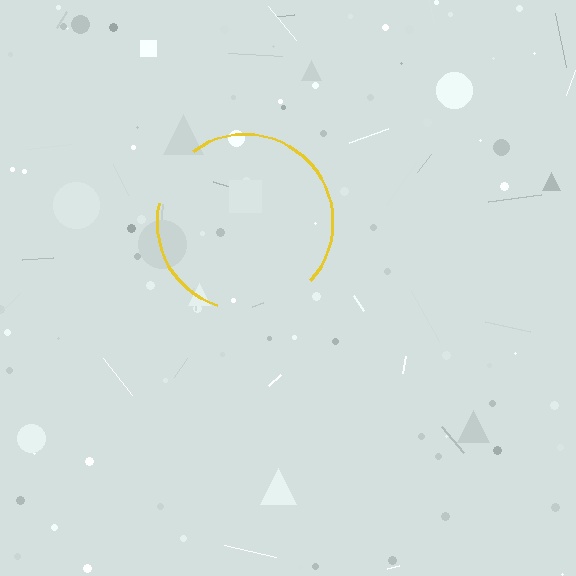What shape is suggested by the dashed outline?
The dashed outline suggests a circle.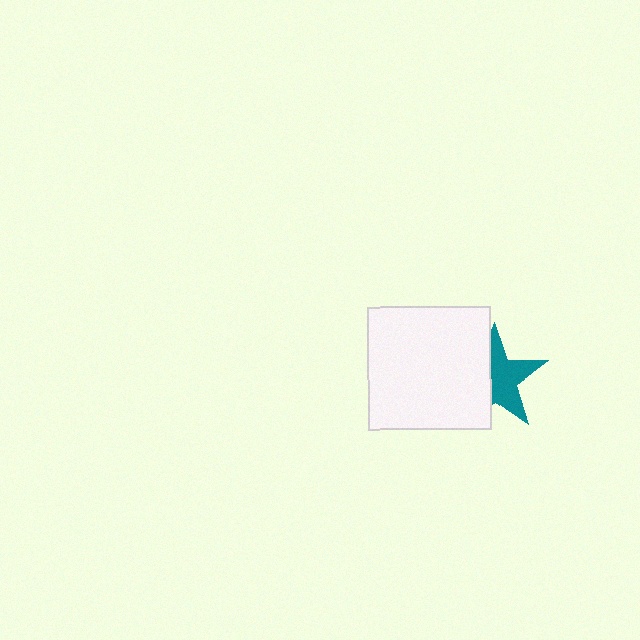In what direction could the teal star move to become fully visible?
The teal star could move right. That would shift it out from behind the white square entirely.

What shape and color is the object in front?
The object in front is a white square.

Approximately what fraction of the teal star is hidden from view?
Roughly 45% of the teal star is hidden behind the white square.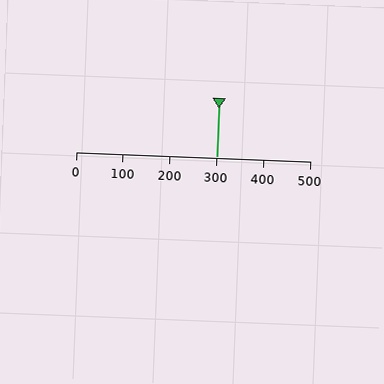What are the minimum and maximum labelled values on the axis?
The axis runs from 0 to 500.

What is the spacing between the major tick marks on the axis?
The major ticks are spaced 100 apart.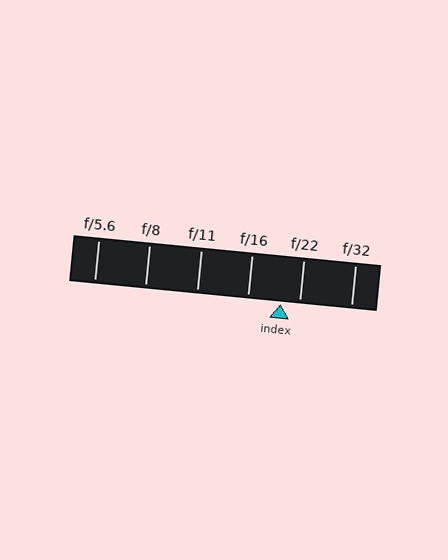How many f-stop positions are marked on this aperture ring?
There are 6 f-stop positions marked.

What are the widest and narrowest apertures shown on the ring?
The widest aperture shown is f/5.6 and the narrowest is f/32.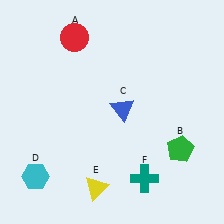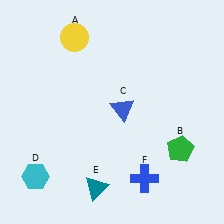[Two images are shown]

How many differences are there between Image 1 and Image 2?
There are 3 differences between the two images.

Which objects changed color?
A changed from red to yellow. E changed from yellow to teal. F changed from teal to blue.